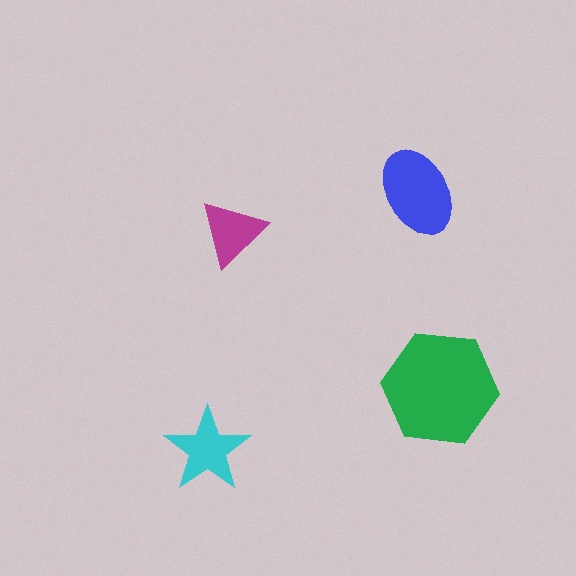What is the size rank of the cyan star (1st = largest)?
3rd.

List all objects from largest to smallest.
The green hexagon, the blue ellipse, the cyan star, the magenta triangle.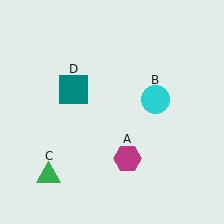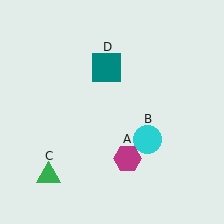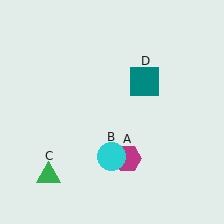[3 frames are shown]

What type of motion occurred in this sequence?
The cyan circle (object B), teal square (object D) rotated clockwise around the center of the scene.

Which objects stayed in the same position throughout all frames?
Magenta hexagon (object A) and green triangle (object C) remained stationary.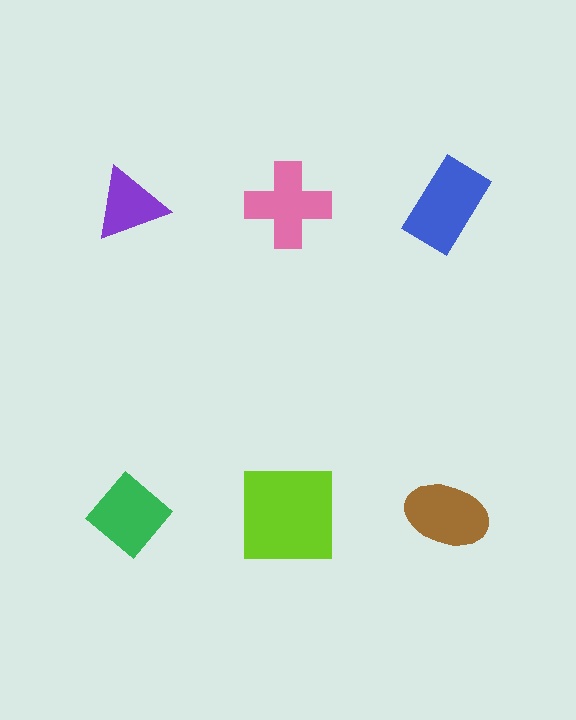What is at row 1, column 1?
A purple triangle.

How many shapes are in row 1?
3 shapes.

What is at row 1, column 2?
A pink cross.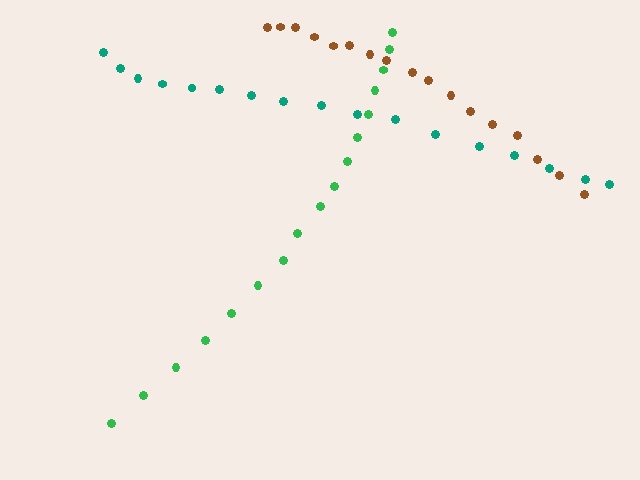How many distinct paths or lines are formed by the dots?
There are 3 distinct paths.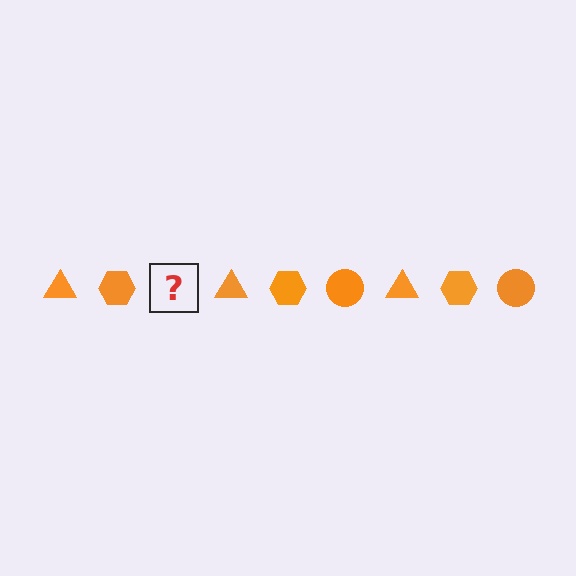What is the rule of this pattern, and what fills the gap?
The rule is that the pattern cycles through triangle, hexagon, circle shapes in orange. The gap should be filled with an orange circle.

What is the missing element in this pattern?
The missing element is an orange circle.